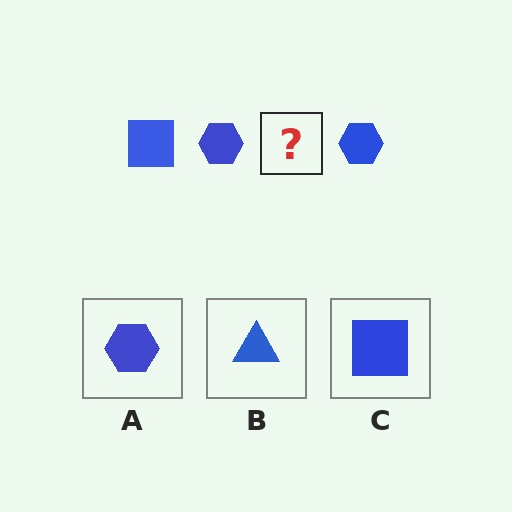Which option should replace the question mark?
Option C.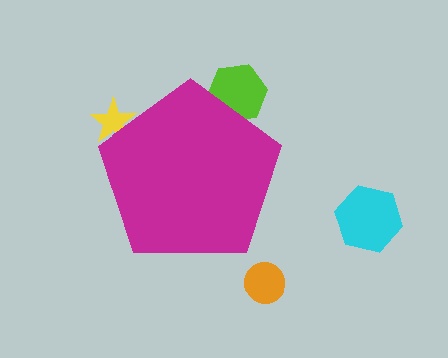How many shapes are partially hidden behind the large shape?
2 shapes are partially hidden.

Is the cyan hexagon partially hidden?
No, the cyan hexagon is fully visible.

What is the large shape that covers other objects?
A magenta pentagon.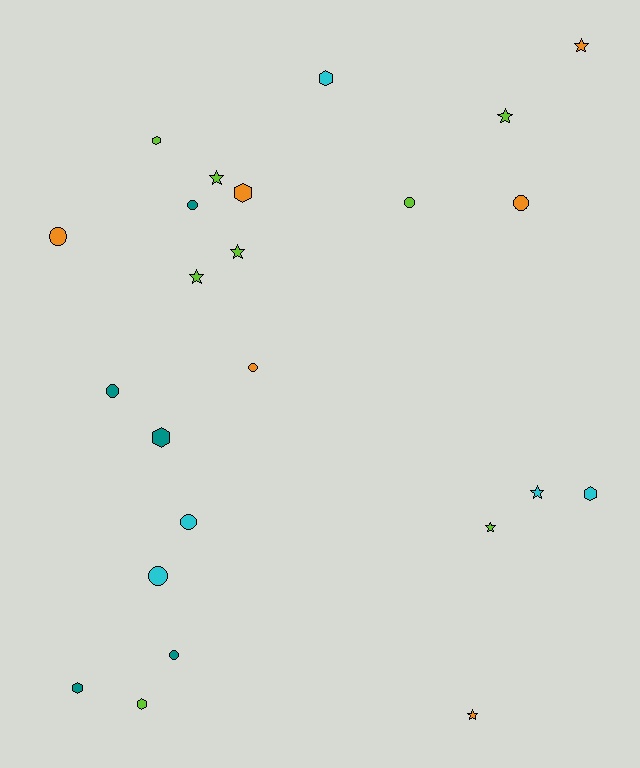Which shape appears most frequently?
Circle, with 9 objects.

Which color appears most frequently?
Lime, with 8 objects.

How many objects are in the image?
There are 24 objects.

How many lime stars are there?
There are 5 lime stars.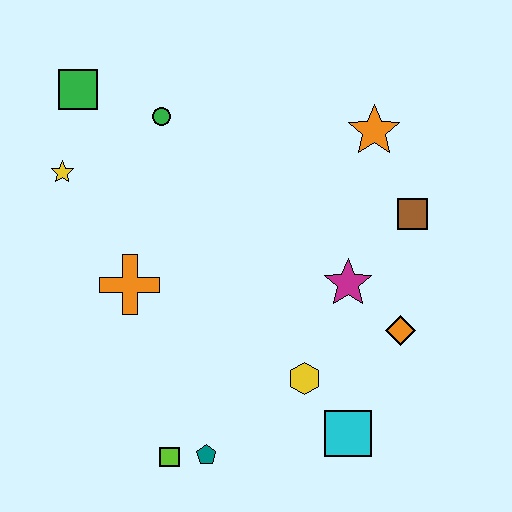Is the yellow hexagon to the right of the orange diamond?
No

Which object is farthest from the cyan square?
The green square is farthest from the cyan square.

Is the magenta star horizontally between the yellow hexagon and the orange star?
Yes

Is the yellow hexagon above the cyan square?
Yes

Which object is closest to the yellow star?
The green square is closest to the yellow star.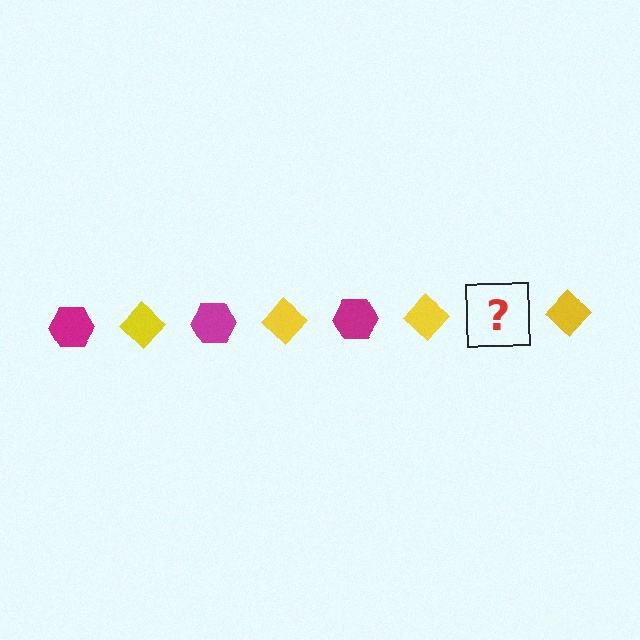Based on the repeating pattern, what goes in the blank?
The blank should be a magenta hexagon.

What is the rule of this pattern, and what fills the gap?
The rule is that the pattern alternates between magenta hexagon and yellow diamond. The gap should be filled with a magenta hexagon.